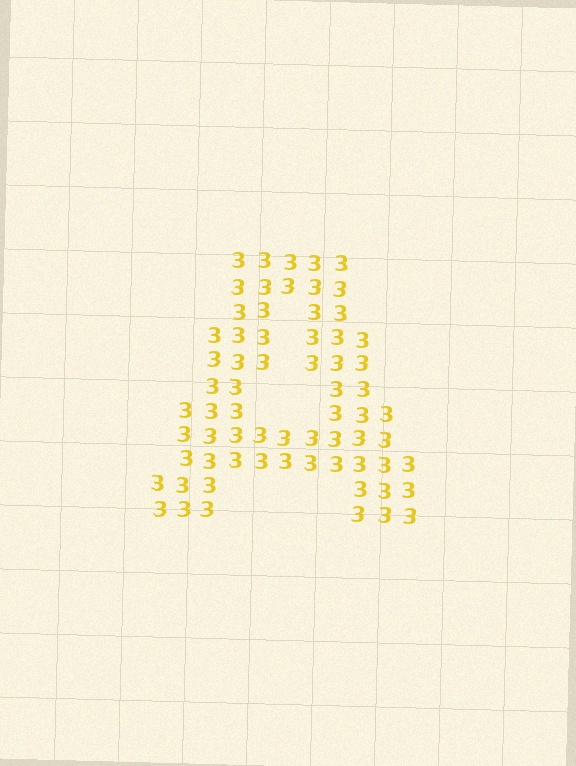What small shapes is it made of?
It is made of small digit 3's.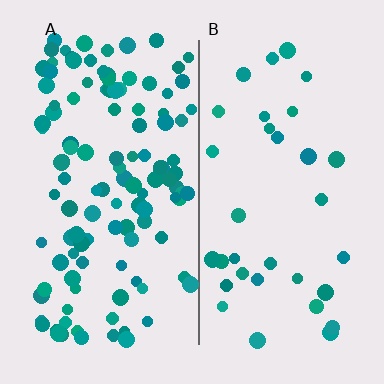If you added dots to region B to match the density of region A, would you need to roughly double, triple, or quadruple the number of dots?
Approximately triple.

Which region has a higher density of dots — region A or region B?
A (the left).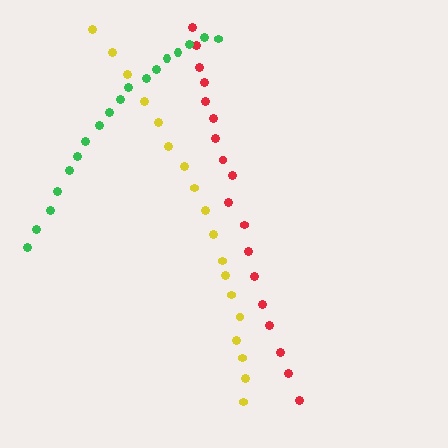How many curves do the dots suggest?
There are 3 distinct paths.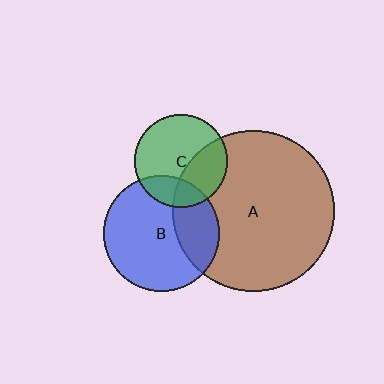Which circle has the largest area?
Circle A (brown).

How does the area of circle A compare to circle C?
Approximately 3.0 times.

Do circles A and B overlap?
Yes.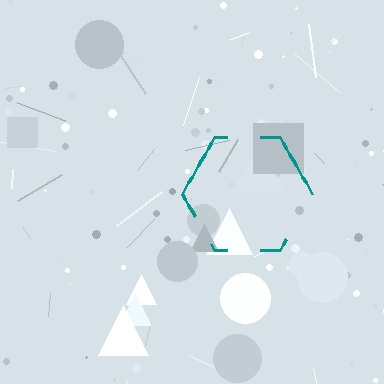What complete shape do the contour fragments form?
The contour fragments form a hexagon.